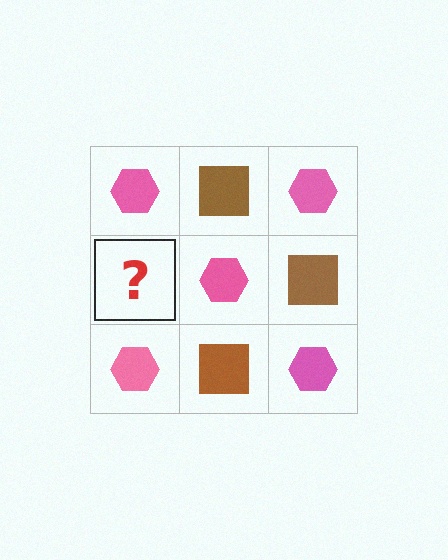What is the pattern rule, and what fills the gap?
The rule is that it alternates pink hexagon and brown square in a checkerboard pattern. The gap should be filled with a brown square.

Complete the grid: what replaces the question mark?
The question mark should be replaced with a brown square.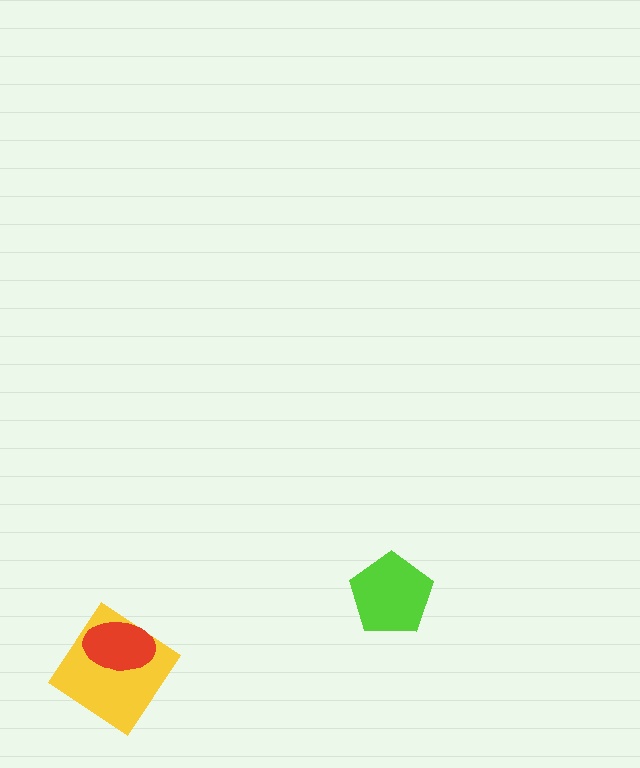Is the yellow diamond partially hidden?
Yes, it is partially covered by another shape.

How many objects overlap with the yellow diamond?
1 object overlaps with the yellow diamond.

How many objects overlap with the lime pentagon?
0 objects overlap with the lime pentagon.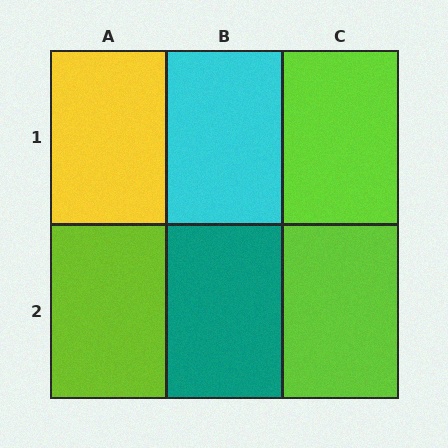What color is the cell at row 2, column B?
Teal.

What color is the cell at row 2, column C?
Lime.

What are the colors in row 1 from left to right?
Yellow, cyan, lime.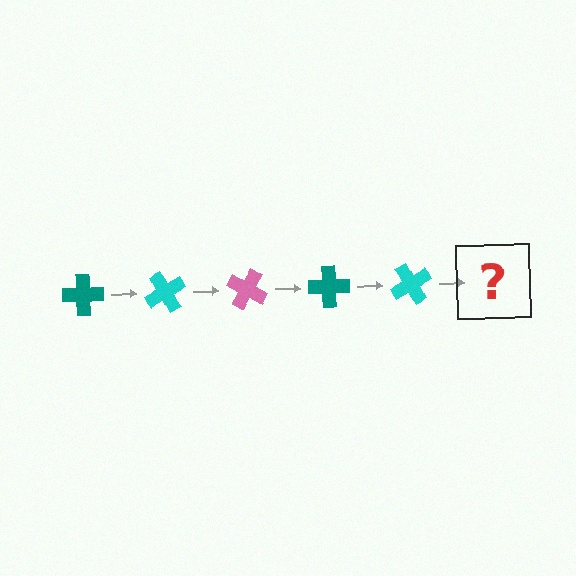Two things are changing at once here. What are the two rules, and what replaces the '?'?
The two rules are that it rotates 60 degrees each step and the color cycles through teal, cyan, and pink. The '?' should be a pink cross, rotated 300 degrees from the start.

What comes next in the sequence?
The next element should be a pink cross, rotated 300 degrees from the start.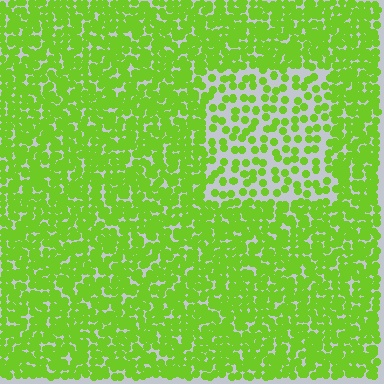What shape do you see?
I see a rectangle.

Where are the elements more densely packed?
The elements are more densely packed outside the rectangle boundary.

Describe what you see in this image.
The image contains small lime elements arranged at two different densities. A rectangle-shaped region is visible where the elements are less densely packed than the surrounding area.